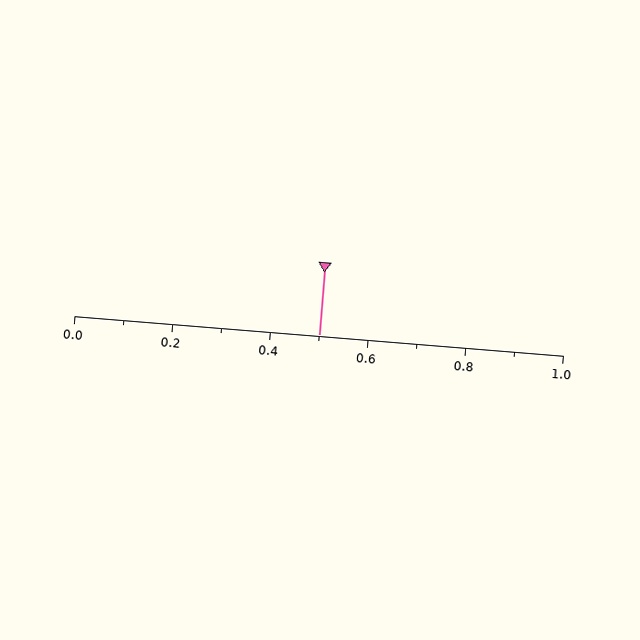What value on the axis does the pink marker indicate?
The marker indicates approximately 0.5.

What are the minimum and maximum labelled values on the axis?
The axis runs from 0.0 to 1.0.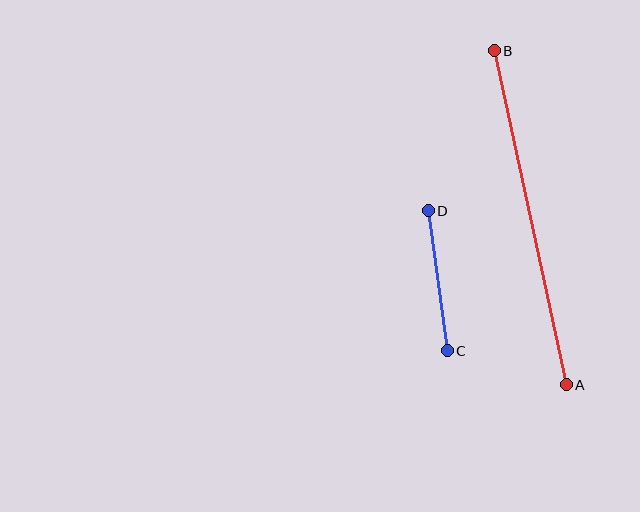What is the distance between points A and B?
The distance is approximately 341 pixels.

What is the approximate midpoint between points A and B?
The midpoint is at approximately (530, 218) pixels.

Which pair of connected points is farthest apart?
Points A and B are farthest apart.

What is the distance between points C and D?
The distance is approximately 141 pixels.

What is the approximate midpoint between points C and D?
The midpoint is at approximately (438, 281) pixels.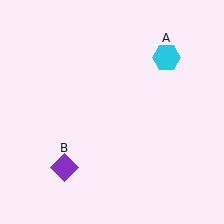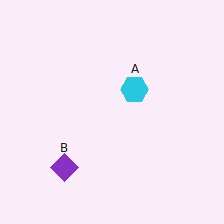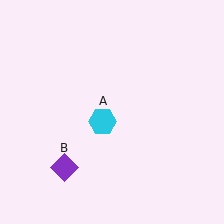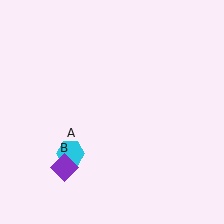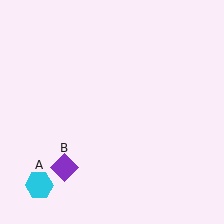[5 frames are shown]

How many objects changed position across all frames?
1 object changed position: cyan hexagon (object A).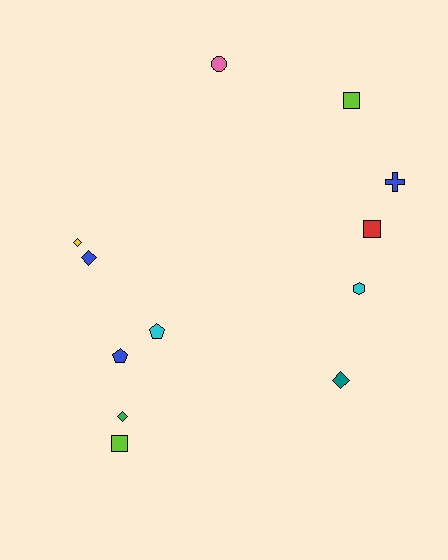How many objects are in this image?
There are 12 objects.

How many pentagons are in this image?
There are 2 pentagons.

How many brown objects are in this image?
There are no brown objects.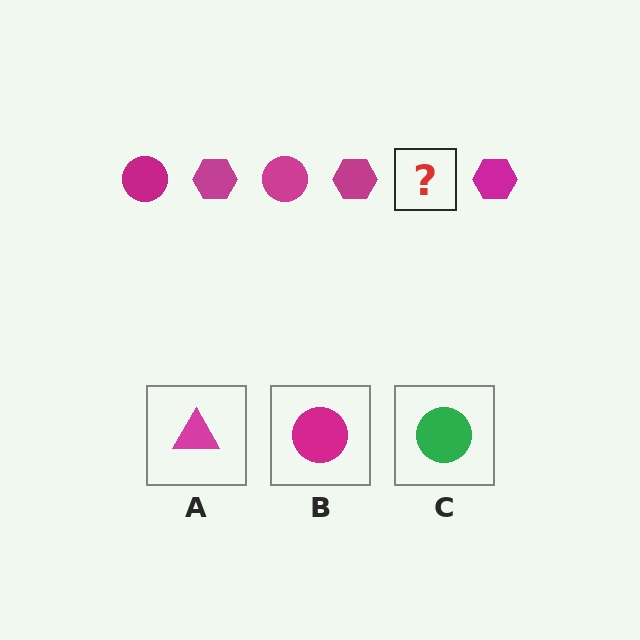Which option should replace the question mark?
Option B.